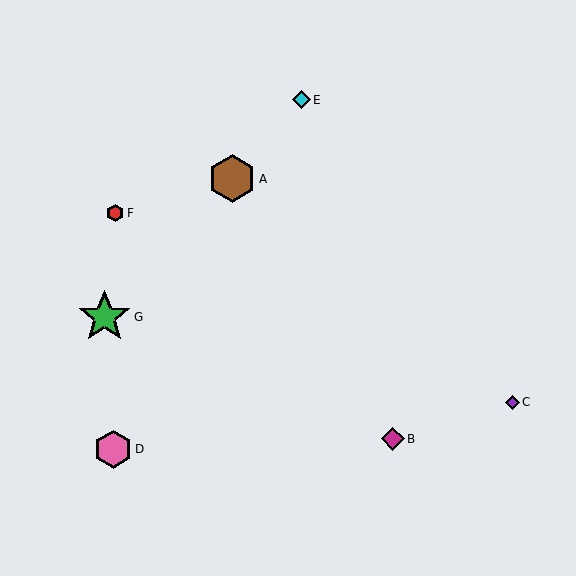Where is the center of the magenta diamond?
The center of the magenta diamond is at (393, 439).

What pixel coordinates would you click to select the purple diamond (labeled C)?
Click at (513, 402) to select the purple diamond C.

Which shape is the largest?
The green star (labeled G) is the largest.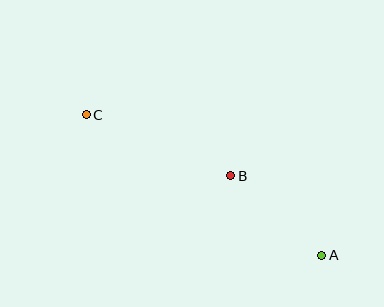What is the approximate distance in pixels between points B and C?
The distance between B and C is approximately 157 pixels.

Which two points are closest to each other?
Points A and B are closest to each other.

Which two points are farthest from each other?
Points A and C are farthest from each other.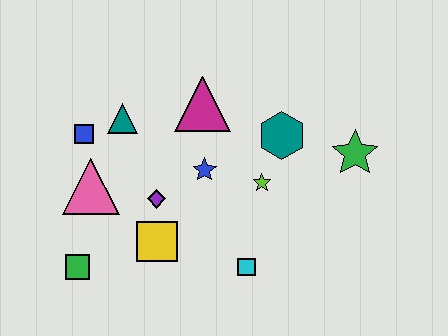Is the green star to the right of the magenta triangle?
Yes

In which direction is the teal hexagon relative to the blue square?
The teal hexagon is to the right of the blue square.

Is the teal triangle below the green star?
No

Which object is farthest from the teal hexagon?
The green square is farthest from the teal hexagon.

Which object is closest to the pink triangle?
The blue square is closest to the pink triangle.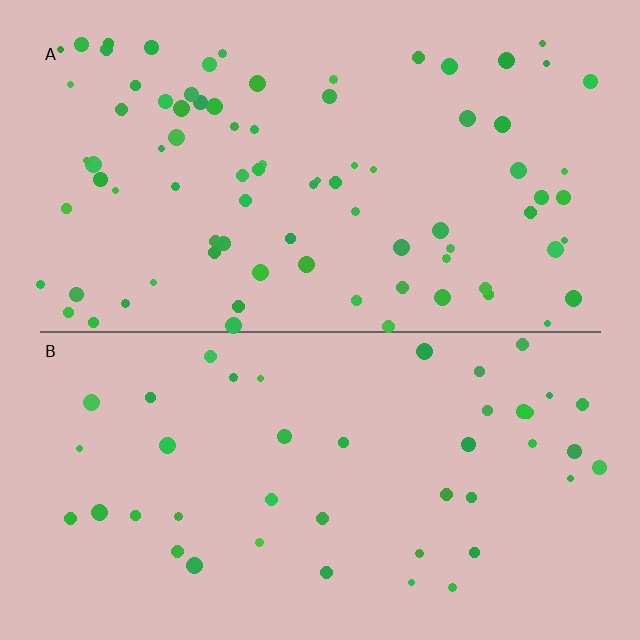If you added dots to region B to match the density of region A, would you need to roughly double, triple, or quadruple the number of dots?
Approximately double.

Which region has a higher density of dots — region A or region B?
A (the top).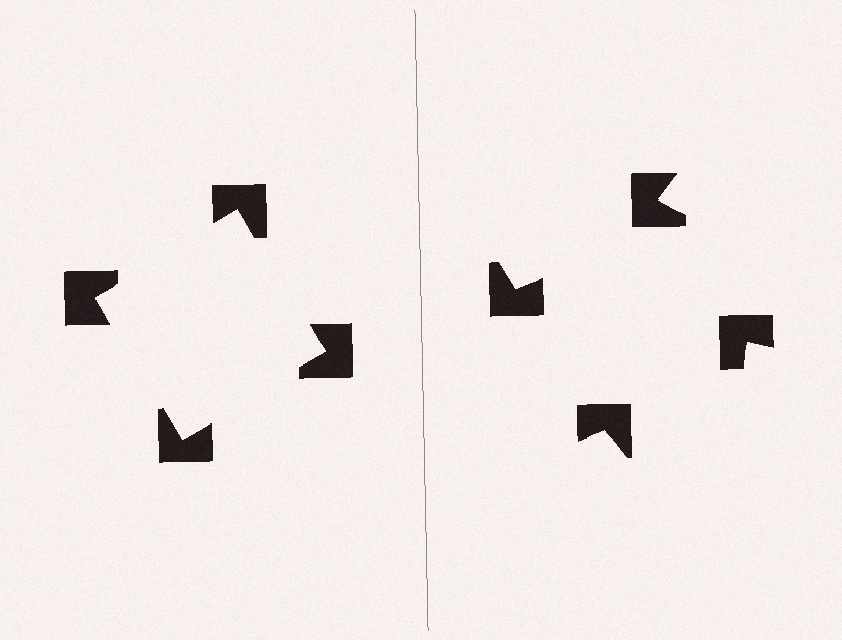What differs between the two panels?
The notched squares are positioned identically on both sides; only the wedge orientations differ. On the left they align to a square; on the right they are misaligned.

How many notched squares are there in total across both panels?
8 — 4 on each side.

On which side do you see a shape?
An illusory square appears on the left side. On the right side the wedge cuts are rotated, so no coherent shape forms.